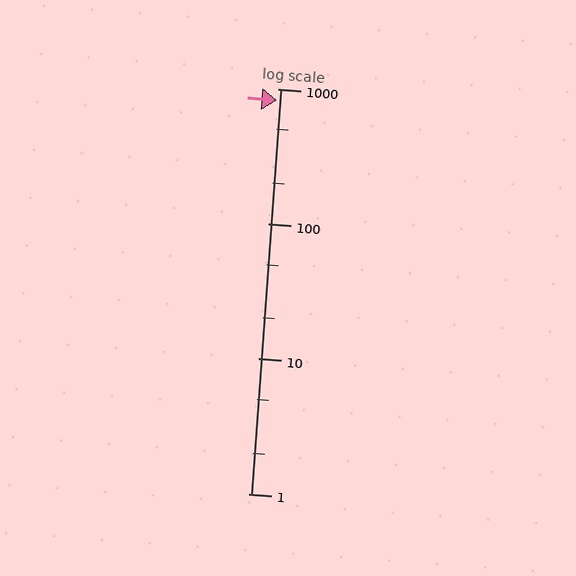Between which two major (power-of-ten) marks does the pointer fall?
The pointer is between 100 and 1000.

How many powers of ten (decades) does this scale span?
The scale spans 3 decades, from 1 to 1000.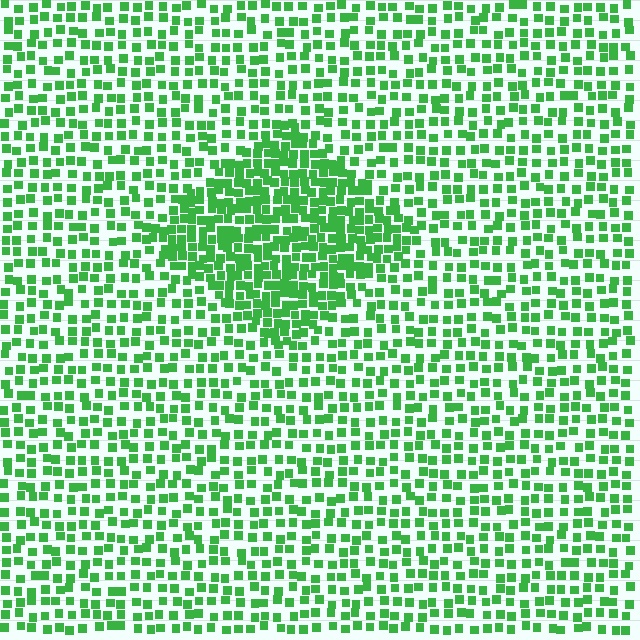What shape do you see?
I see a diamond.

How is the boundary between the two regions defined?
The boundary is defined by a change in element density (approximately 1.9x ratio). All elements are the same color, size, and shape.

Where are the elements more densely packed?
The elements are more densely packed inside the diamond boundary.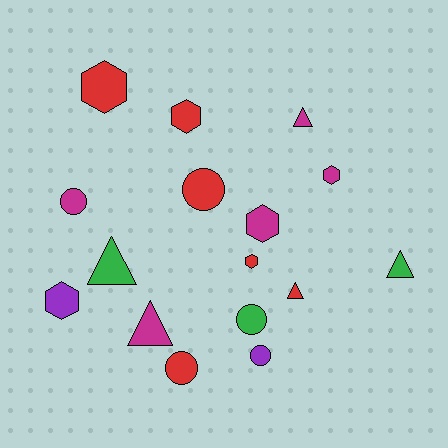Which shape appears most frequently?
Hexagon, with 6 objects.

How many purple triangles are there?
There are no purple triangles.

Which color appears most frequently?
Red, with 6 objects.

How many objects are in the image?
There are 16 objects.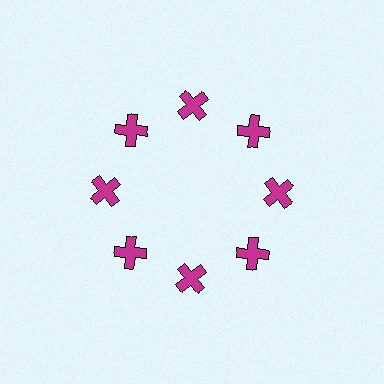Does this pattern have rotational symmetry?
Yes, this pattern has 8-fold rotational symmetry. It looks the same after rotating 45 degrees around the center.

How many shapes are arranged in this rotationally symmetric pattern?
There are 8 shapes, arranged in 8 groups of 1.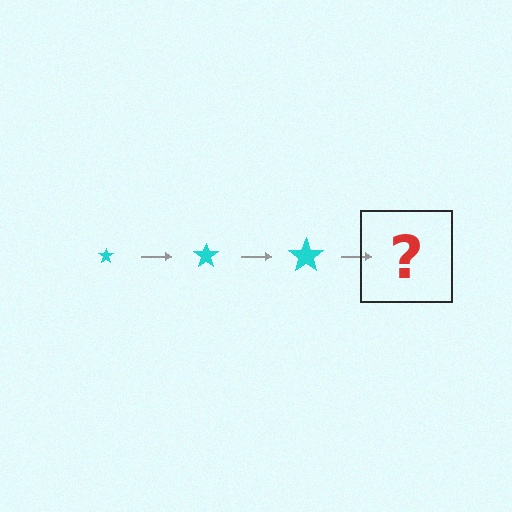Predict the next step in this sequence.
The next step is a cyan star, larger than the previous one.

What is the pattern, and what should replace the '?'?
The pattern is that the star gets progressively larger each step. The '?' should be a cyan star, larger than the previous one.